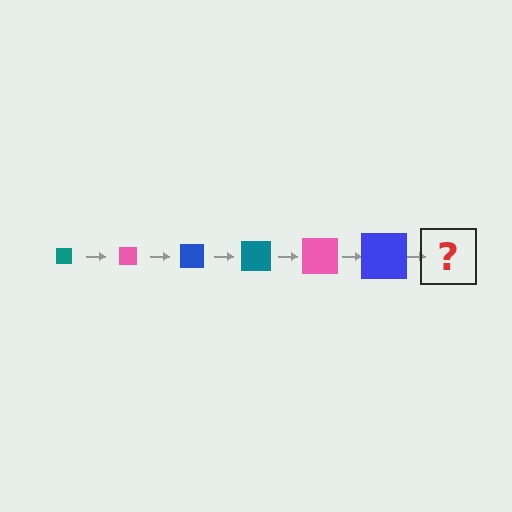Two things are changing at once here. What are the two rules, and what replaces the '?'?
The two rules are that the square grows larger each step and the color cycles through teal, pink, and blue. The '?' should be a teal square, larger than the previous one.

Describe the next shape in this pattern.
It should be a teal square, larger than the previous one.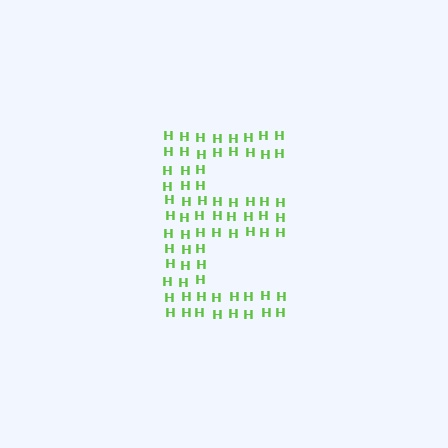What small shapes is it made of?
It is made of small letter H's.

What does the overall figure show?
The overall figure shows the letter E.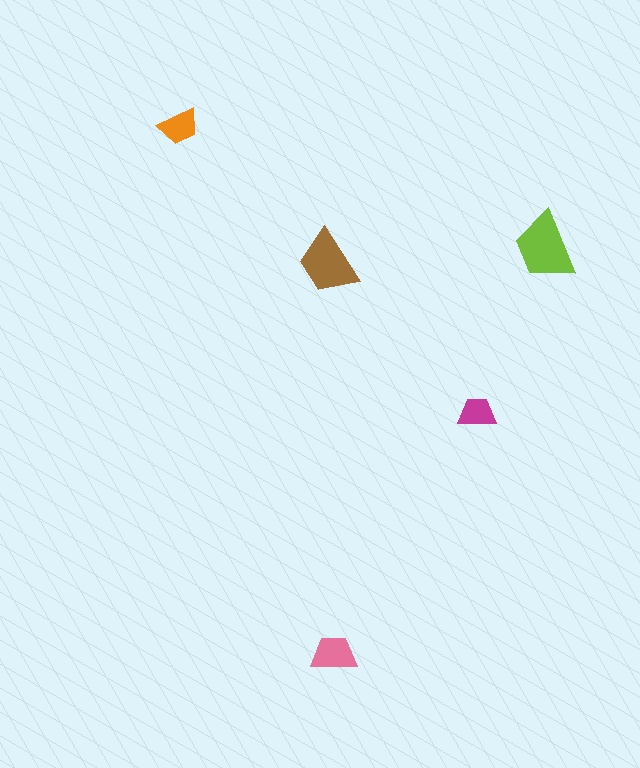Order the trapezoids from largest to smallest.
the lime one, the brown one, the pink one, the orange one, the magenta one.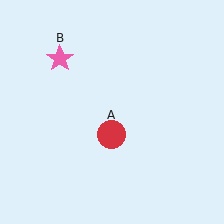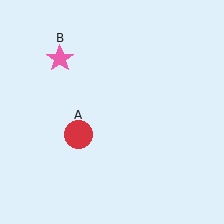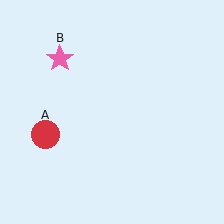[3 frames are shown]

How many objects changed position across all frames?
1 object changed position: red circle (object A).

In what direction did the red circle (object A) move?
The red circle (object A) moved left.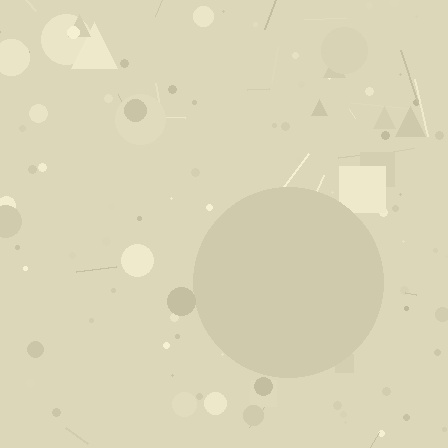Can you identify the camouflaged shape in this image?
The camouflaged shape is a circle.